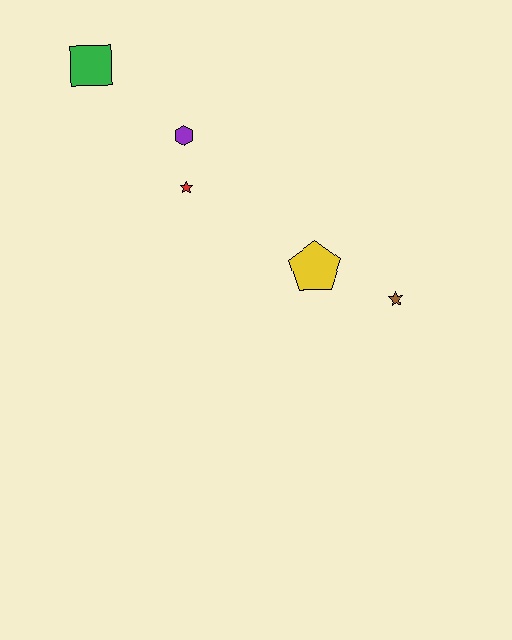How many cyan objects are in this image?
There are no cyan objects.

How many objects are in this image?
There are 5 objects.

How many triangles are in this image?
There are no triangles.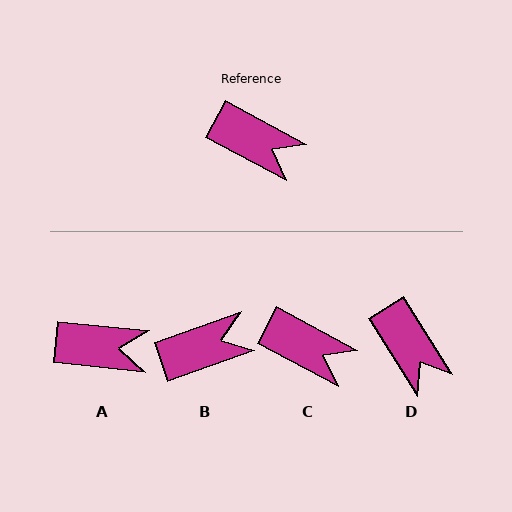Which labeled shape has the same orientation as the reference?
C.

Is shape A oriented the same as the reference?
No, it is off by about 22 degrees.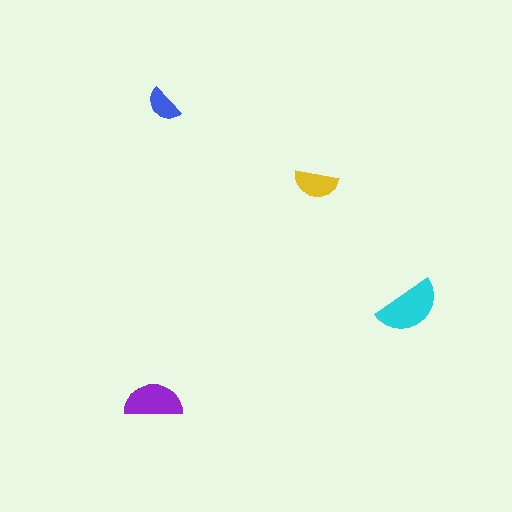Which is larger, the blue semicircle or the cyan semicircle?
The cyan one.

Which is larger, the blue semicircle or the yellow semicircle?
The yellow one.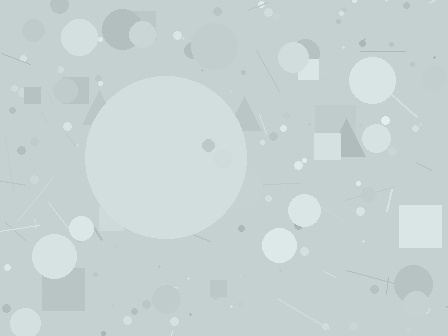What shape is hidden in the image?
A circle is hidden in the image.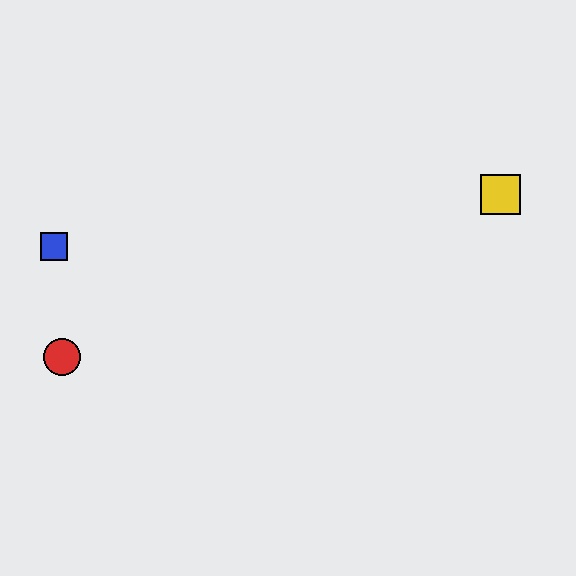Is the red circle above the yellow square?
No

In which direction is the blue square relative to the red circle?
The blue square is above the red circle.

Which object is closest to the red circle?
The blue square is closest to the red circle.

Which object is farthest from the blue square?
The yellow square is farthest from the blue square.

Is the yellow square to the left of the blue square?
No